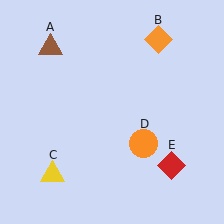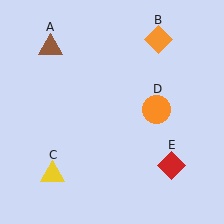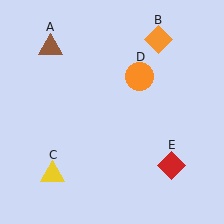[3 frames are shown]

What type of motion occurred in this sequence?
The orange circle (object D) rotated counterclockwise around the center of the scene.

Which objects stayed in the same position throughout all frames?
Brown triangle (object A) and orange diamond (object B) and yellow triangle (object C) and red diamond (object E) remained stationary.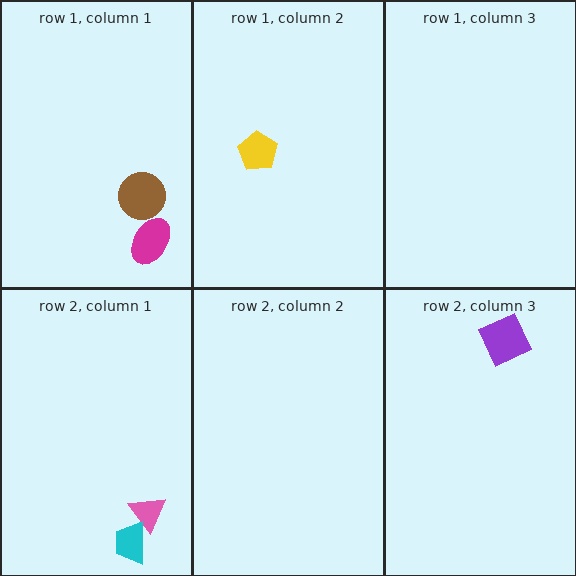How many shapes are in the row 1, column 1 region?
2.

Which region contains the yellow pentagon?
The row 1, column 2 region.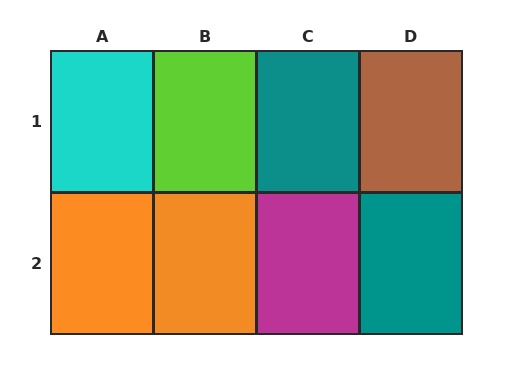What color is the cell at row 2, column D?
Teal.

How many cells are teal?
2 cells are teal.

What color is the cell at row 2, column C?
Magenta.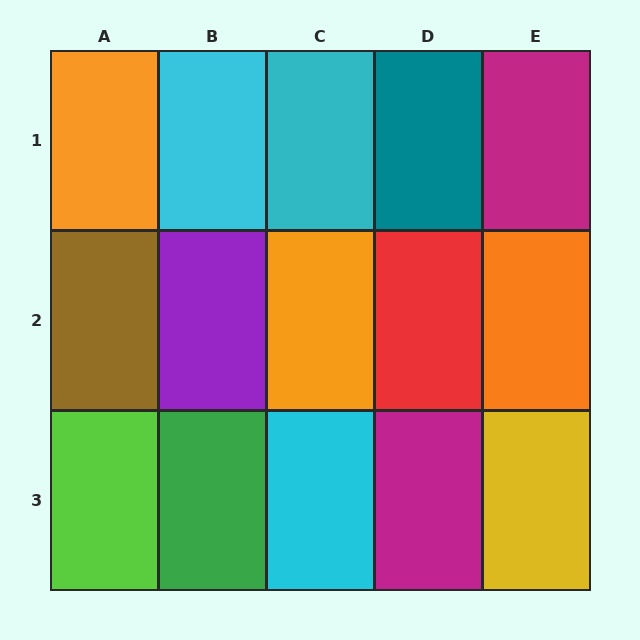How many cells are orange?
3 cells are orange.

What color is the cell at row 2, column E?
Orange.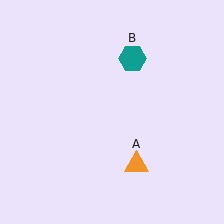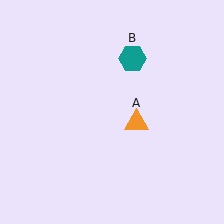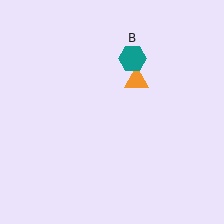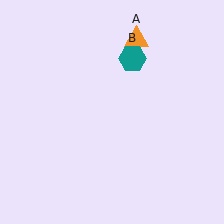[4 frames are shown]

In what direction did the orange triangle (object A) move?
The orange triangle (object A) moved up.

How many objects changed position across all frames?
1 object changed position: orange triangle (object A).